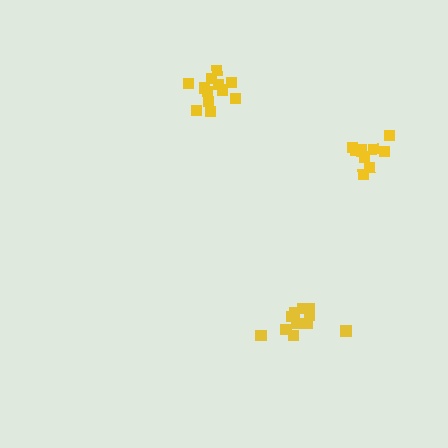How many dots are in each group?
Group 1: 11 dots, Group 2: 12 dots, Group 3: 11 dots (34 total).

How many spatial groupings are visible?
There are 3 spatial groupings.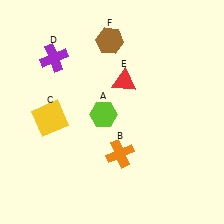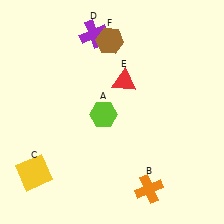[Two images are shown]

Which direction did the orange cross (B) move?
The orange cross (B) moved down.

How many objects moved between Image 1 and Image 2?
3 objects moved between the two images.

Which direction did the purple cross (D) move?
The purple cross (D) moved right.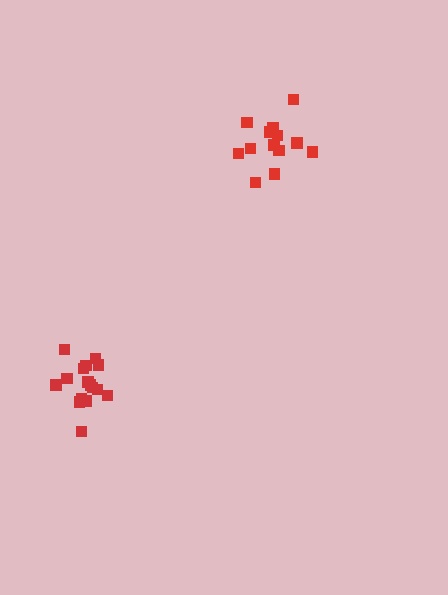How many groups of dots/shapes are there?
There are 2 groups.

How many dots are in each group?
Group 1: 16 dots, Group 2: 13 dots (29 total).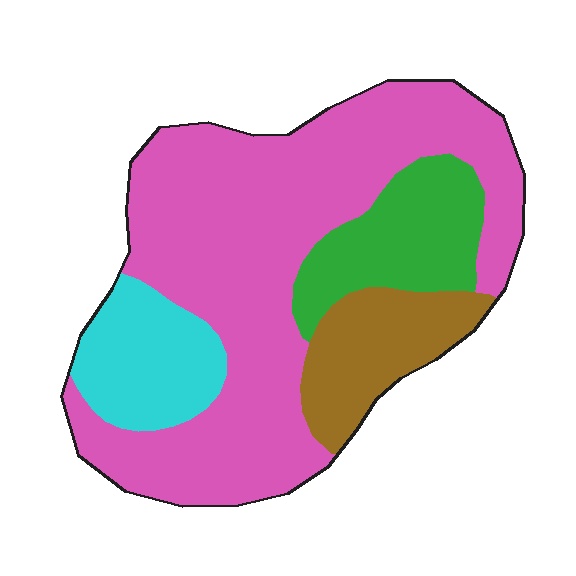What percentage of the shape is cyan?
Cyan covers 13% of the shape.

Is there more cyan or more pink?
Pink.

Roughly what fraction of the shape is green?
Green covers about 15% of the shape.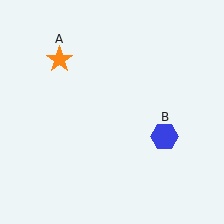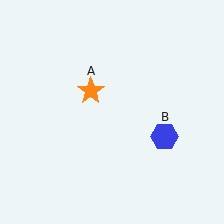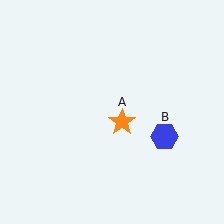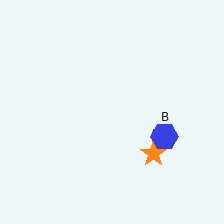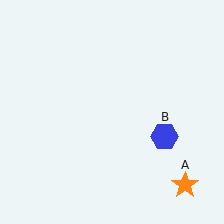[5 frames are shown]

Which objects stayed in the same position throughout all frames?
Blue hexagon (object B) remained stationary.